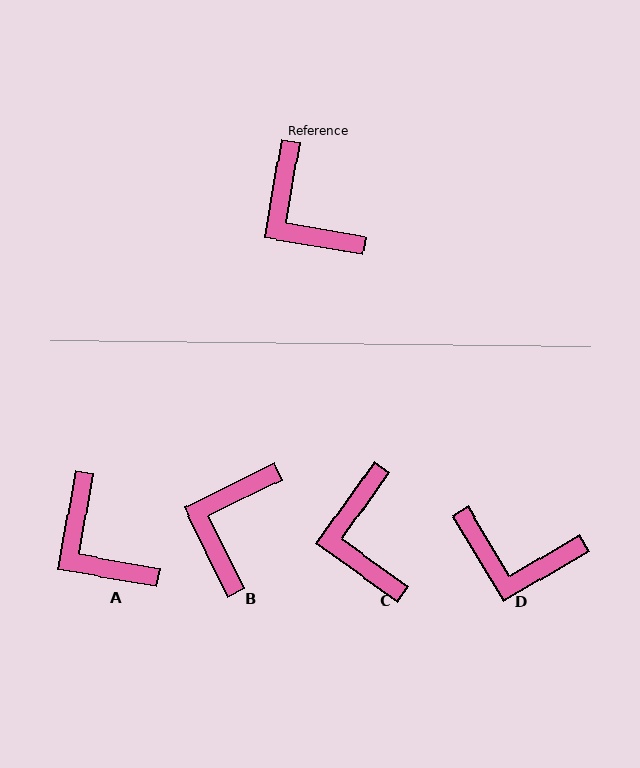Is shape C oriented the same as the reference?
No, it is off by about 26 degrees.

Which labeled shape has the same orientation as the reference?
A.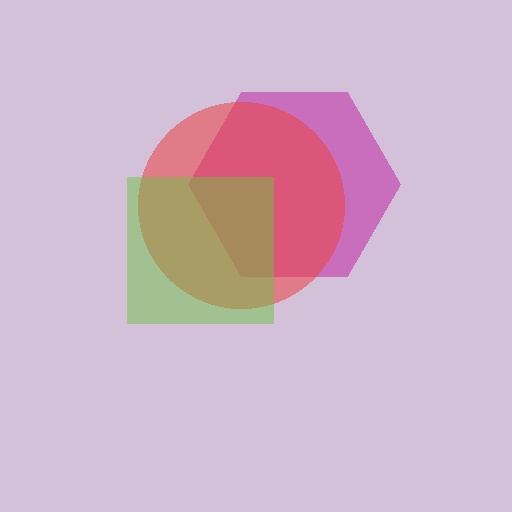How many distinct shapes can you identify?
There are 3 distinct shapes: a magenta hexagon, a red circle, a lime square.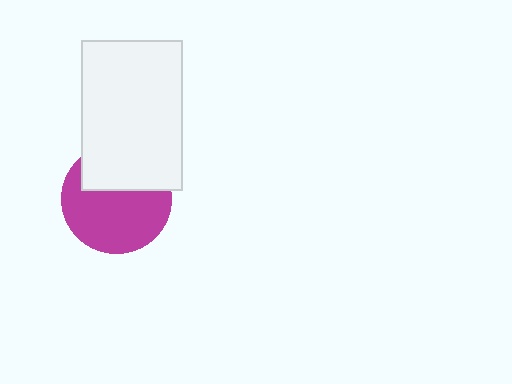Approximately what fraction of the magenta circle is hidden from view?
Roughly 37% of the magenta circle is hidden behind the white rectangle.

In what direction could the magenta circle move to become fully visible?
The magenta circle could move down. That would shift it out from behind the white rectangle entirely.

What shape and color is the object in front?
The object in front is a white rectangle.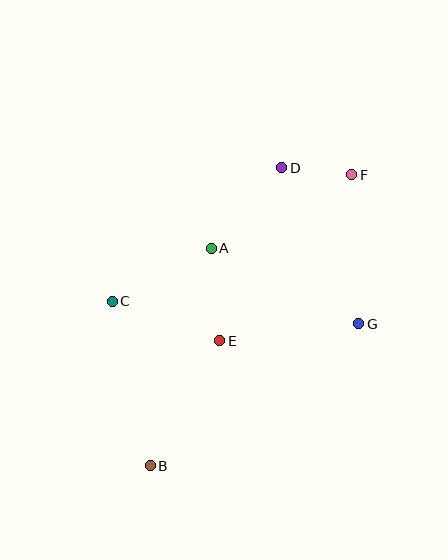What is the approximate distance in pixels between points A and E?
The distance between A and E is approximately 93 pixels.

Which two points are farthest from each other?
Points B and F are farthest from each other.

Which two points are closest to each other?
Points D and F are closest to each other.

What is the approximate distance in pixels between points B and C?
The distance between B and C is approximately 169 pixels.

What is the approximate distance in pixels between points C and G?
The distance between C and G is approximately 247 pixels.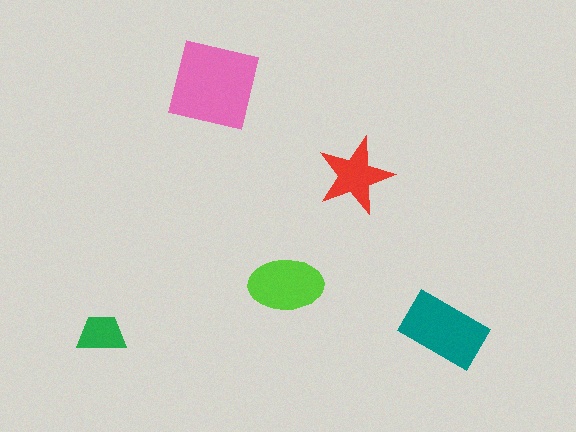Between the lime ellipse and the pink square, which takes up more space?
The pink square.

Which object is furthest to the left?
The green trapezoid is leftmost.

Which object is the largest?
The pink square.